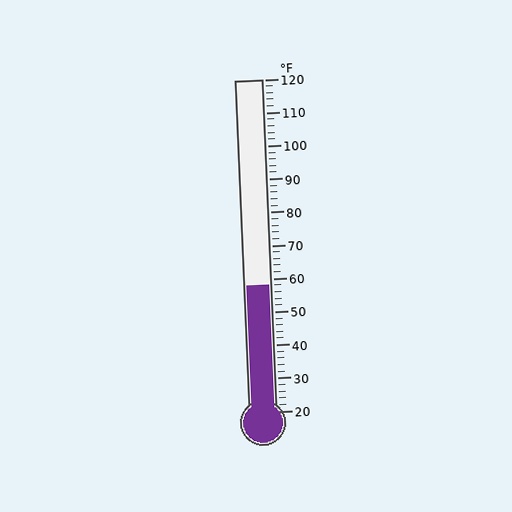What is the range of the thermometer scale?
The thermometer scale ranges from 20°F to 120°F.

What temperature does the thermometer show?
The thermometer shows approximately 58°F.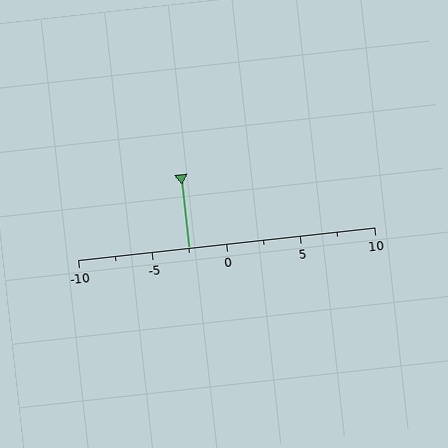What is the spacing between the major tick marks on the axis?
The major ticks are spaced 5 apart.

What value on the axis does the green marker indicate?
The marker indicates approximately -2.5.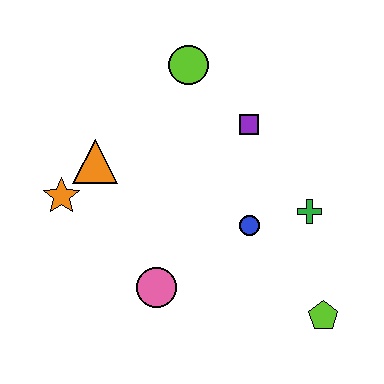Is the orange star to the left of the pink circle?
Yes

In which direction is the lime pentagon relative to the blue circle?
The lime pentagon is below the blue circle.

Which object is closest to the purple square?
The lime circle is closest to the purple square.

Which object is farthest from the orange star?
The lime pentagon is farthest from the orange star.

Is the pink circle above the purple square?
No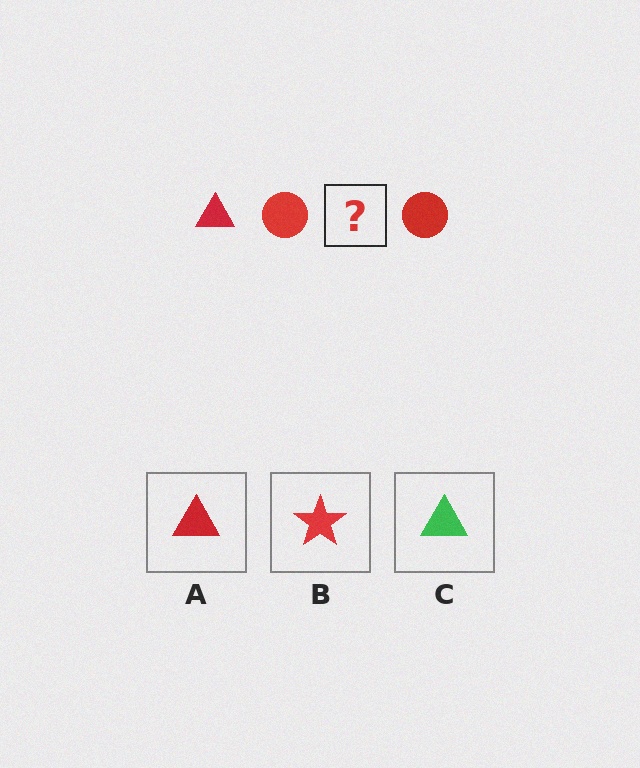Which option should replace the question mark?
Option A.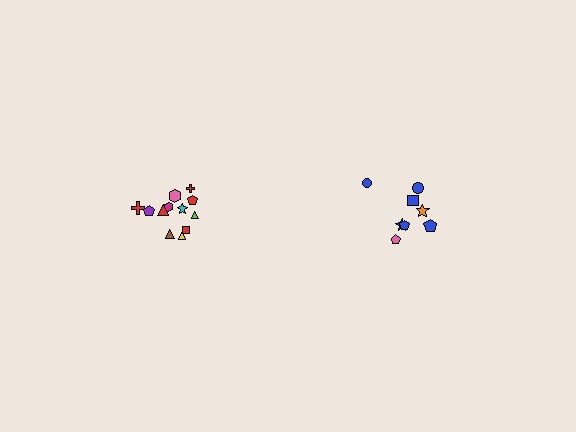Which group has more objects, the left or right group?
The left group.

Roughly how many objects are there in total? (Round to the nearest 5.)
Roughly 20 objects in total.